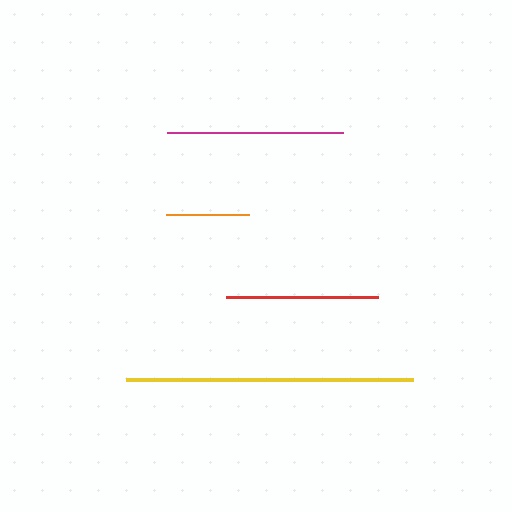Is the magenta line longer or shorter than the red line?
The magenta line is longer than the red line.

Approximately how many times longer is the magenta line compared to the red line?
The magenta line is approximately 1.2 times the length of the red line.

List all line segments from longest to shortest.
From longest to shortest: yellow, magenta, red, orange.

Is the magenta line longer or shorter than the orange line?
The magenta line is longer than the orange line.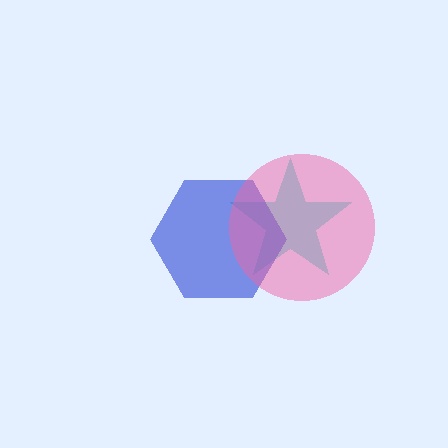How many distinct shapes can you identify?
There are 3 distinct shapes: a cyan star, a blue hexagon, a pink circle.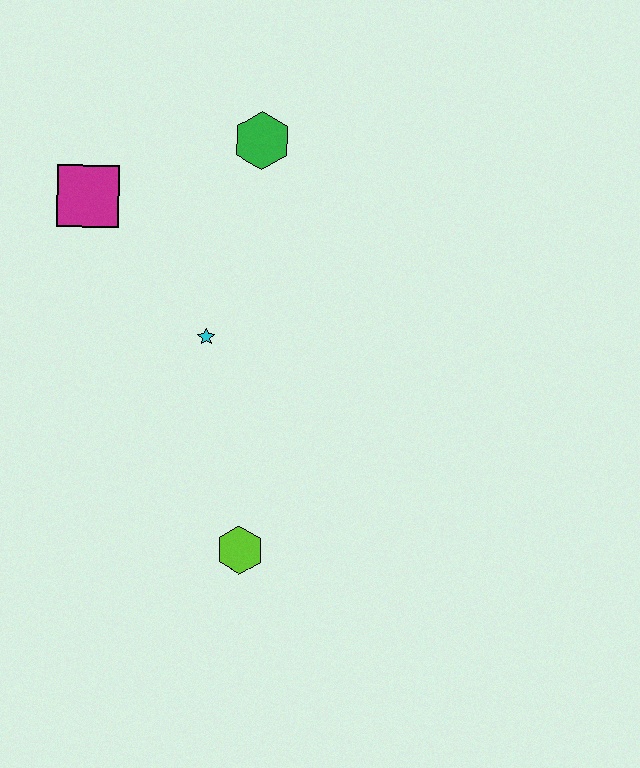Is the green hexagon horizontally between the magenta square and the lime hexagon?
No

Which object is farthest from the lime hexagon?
The green hexagon is farthest from the lime hexagon.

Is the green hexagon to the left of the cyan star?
No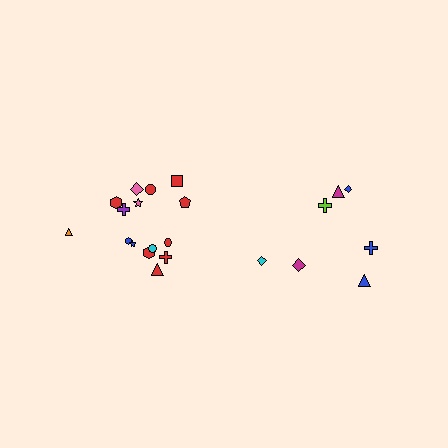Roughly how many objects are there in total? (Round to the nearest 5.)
Roughly 20 objects in total.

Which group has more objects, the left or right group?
The left group.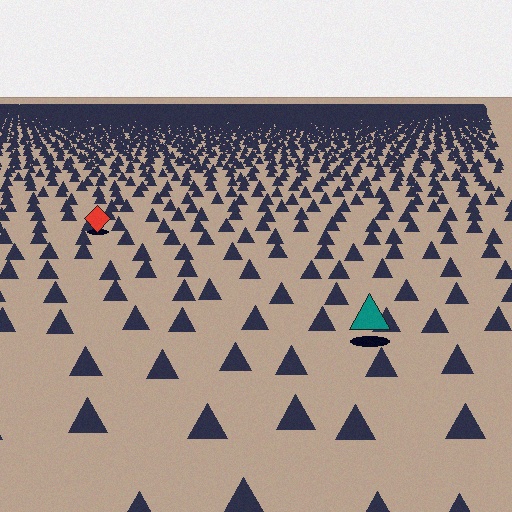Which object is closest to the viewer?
The teal triangle is closest. The texture marks near it are larger and more spread out.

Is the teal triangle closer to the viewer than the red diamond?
Yes. The teal triangle is closer — you can tell from the texture gradient: the ground texture is coarser near it.